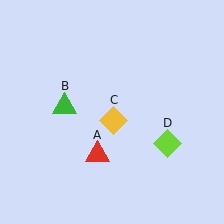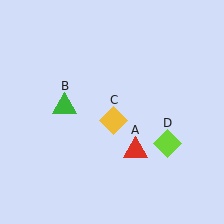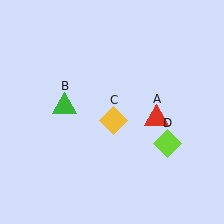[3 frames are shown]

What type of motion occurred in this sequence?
The red triangle (object A) rotated counterclockwise around the center of the scene.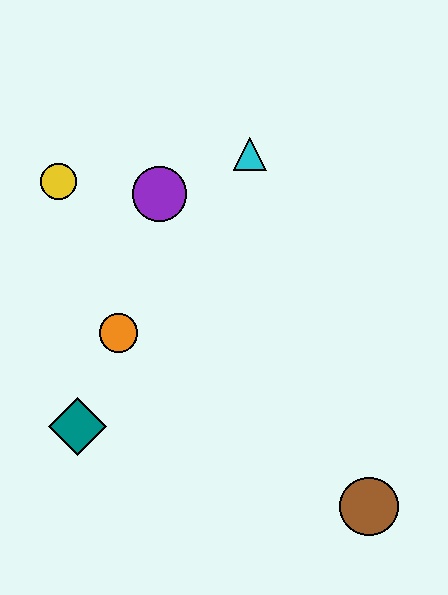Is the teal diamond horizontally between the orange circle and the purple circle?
No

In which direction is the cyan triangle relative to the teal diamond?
The cyan triangle is above the teal diamond.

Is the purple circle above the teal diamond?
Yes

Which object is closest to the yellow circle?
The purple circle is closest to the yellow circle.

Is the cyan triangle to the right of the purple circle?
Yes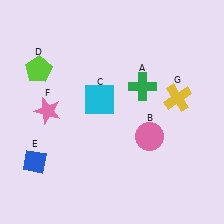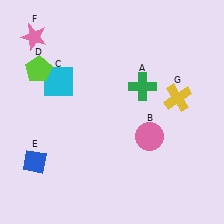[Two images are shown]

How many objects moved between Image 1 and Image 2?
2 objects moved between the two images.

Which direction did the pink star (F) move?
The pink star (F) moved up.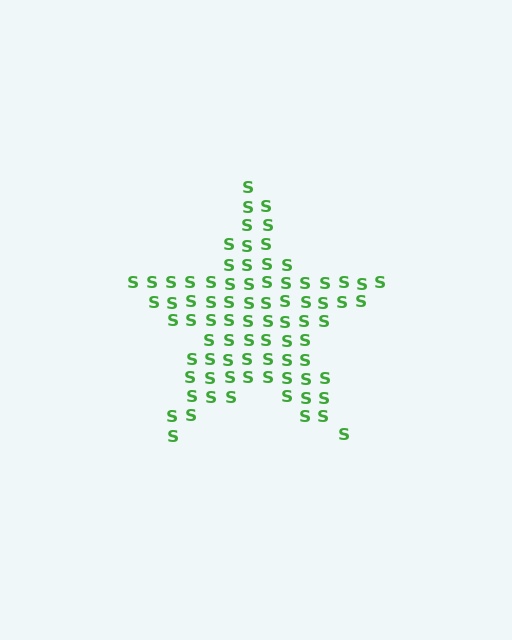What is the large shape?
The large shape is a star.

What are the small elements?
The small elements are letter S's.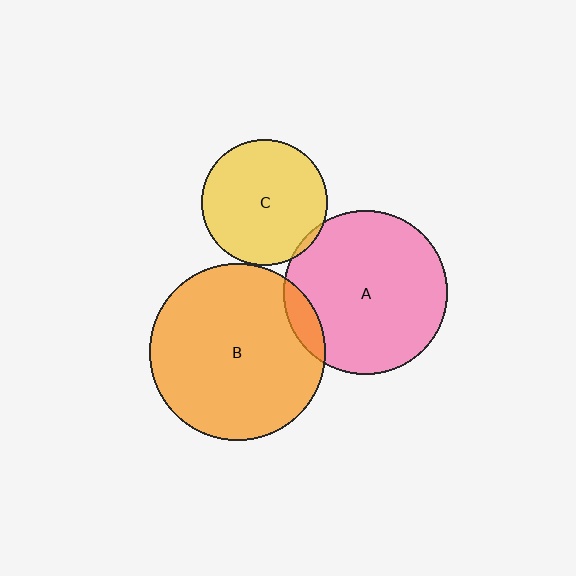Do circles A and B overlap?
Yes.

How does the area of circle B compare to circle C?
Approximately 1.9 times.